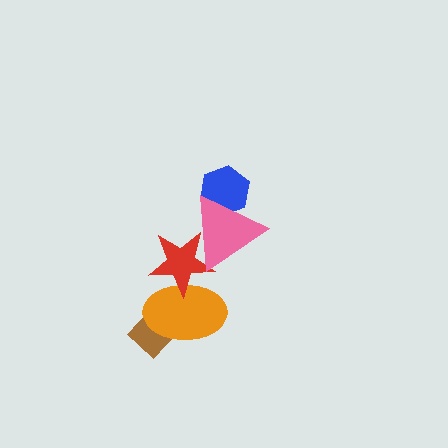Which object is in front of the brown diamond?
The orange ellipse is in front of the brown diamond.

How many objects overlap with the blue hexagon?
1 object overlaps with the blue hexagon.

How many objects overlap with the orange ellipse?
2 objects overlap with the orange ellipse.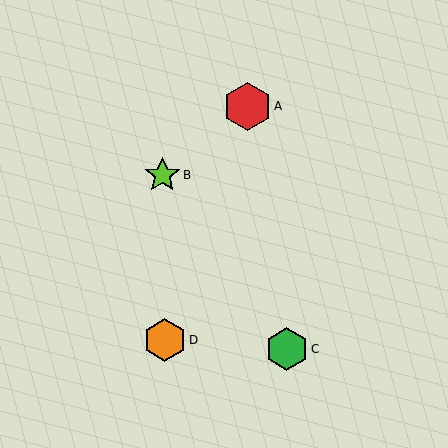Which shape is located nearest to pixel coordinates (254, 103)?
The red hexagon (labeled A) at (247, 106) is nearest to that location.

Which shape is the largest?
The red hexagon (labeled A) is the largest.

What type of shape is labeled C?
Shape C is a green hexagon.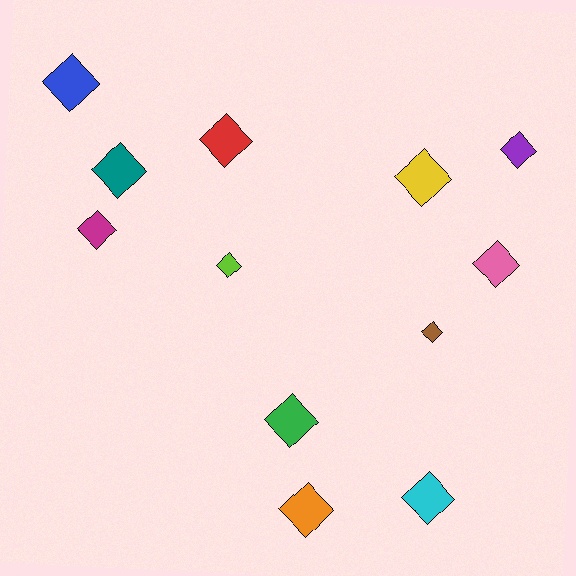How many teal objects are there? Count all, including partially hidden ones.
There is 1 teal object.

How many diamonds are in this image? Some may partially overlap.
There are 12 diamonds.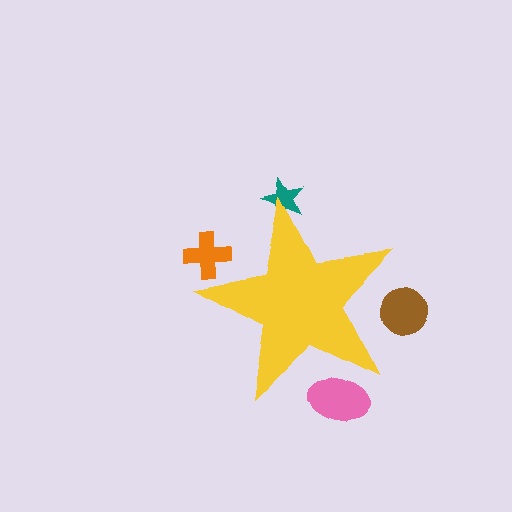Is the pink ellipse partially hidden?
Yes, the pink ellipse is partially hidden behind the yellow star.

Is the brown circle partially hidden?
Yes, the brown circle is partially hidden behind the yellow star.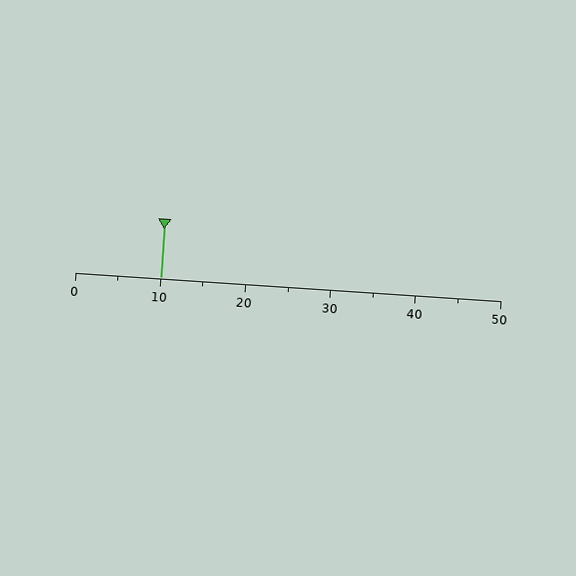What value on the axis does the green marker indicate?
The marker indicates approximately 10.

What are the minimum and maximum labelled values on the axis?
The axis runs from 0 to 50.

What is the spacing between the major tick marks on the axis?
The major ticks are spaced 10 apart.